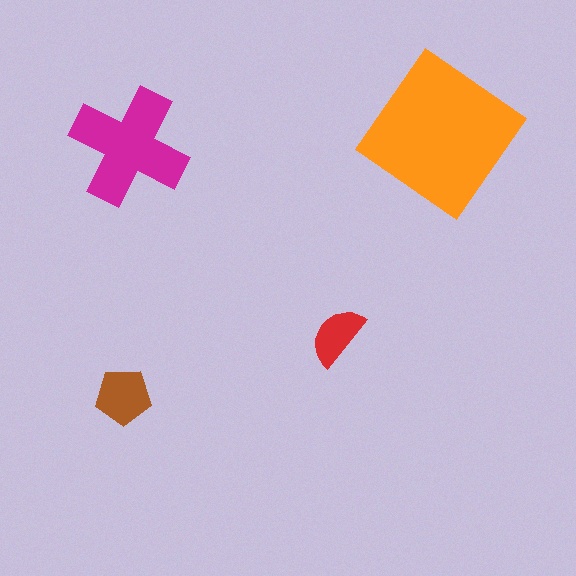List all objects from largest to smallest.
The orange diamond, the magenta cross, the brown pentagon, the red semicircle.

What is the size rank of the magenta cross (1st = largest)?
2nd.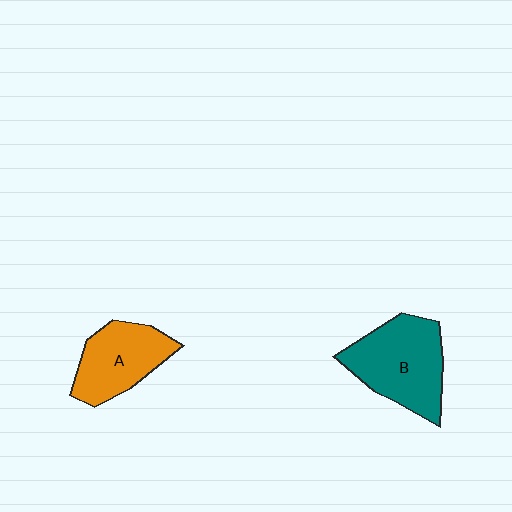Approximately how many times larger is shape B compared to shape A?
Approximately 1.3 times.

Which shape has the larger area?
Shape B (teal).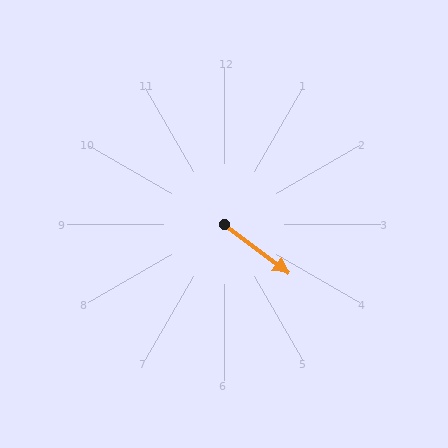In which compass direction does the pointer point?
Southeast.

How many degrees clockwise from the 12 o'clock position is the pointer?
Approximately 127 degrees.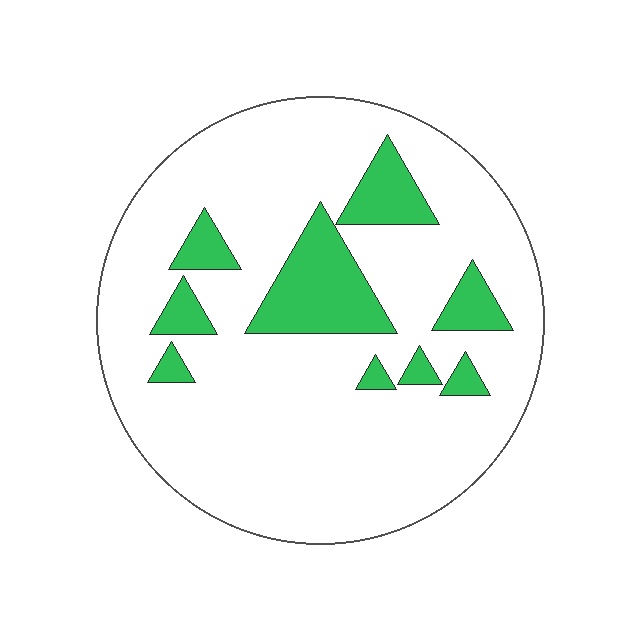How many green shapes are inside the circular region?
9.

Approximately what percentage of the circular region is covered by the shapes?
Approximately 15%.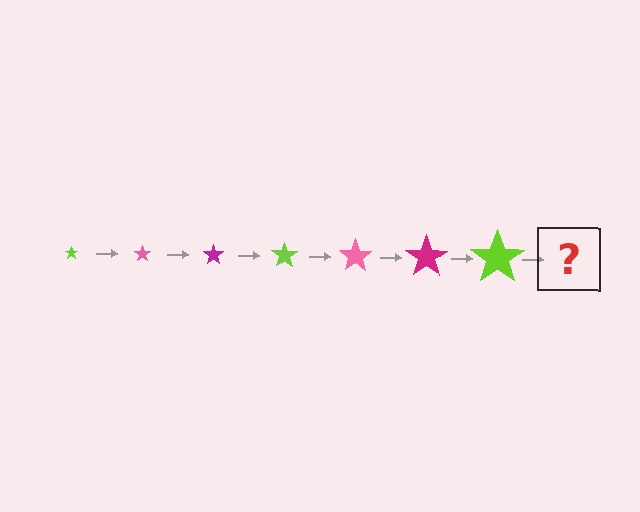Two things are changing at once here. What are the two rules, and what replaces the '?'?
The two rules are that the star grows larger each step and the color cycles through lime, pink, and magenta. The '?' should be a pink star, larger than the previous one.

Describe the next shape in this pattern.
It should be a pink star, larger than the previous one.